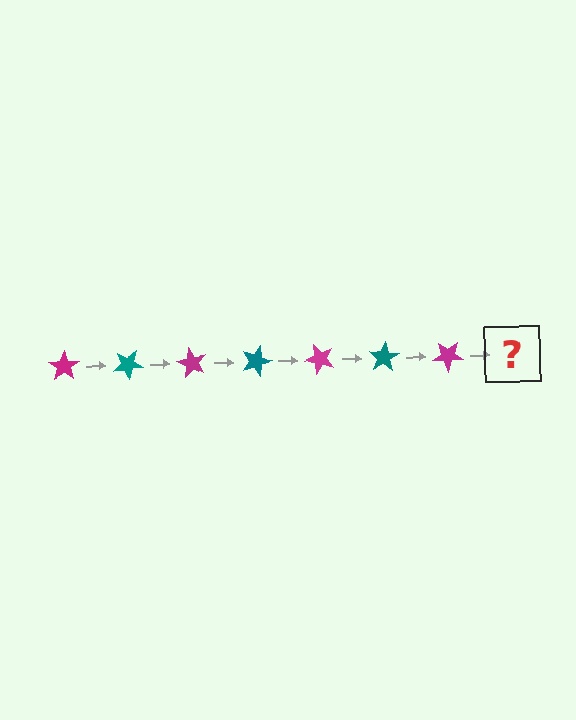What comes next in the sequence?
The next element should be a teal star, rotated 210 degrees from the start.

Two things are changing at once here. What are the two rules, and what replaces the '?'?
The two rules are that it rotates 30 degrees each step and the color cycles through magenta and teal. The '?' should be a teal star, rotated 210 degrees from the start.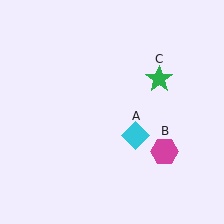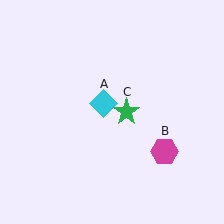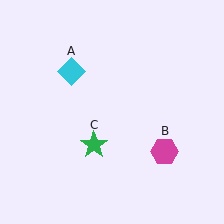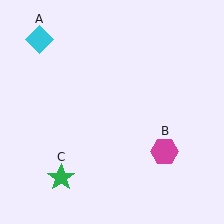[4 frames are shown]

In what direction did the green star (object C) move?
The green star (object C) moved down and to the left.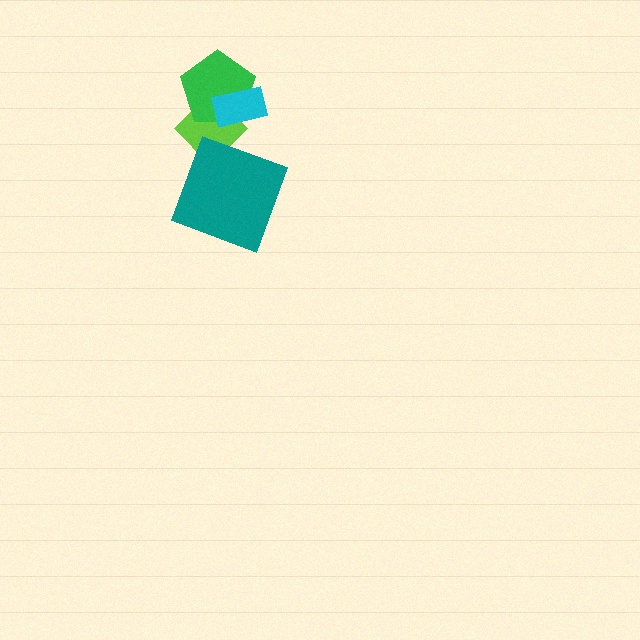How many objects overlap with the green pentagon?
2 objects overlap with the green pentagon.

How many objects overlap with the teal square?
1 object overlaps with the teal square.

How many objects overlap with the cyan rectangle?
2 objects overlap with the cyan rectangle.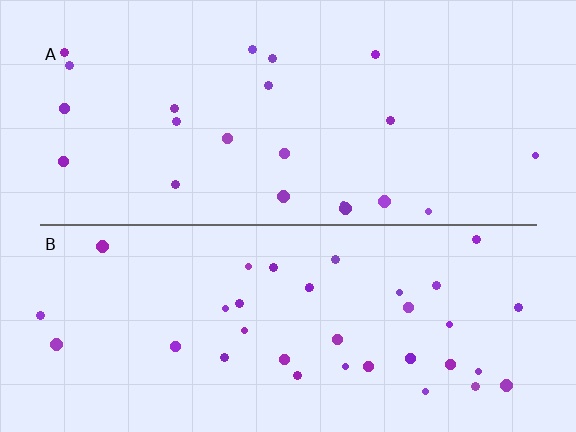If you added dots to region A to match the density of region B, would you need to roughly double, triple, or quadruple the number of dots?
Approximately double.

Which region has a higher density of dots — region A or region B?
B (the bottom).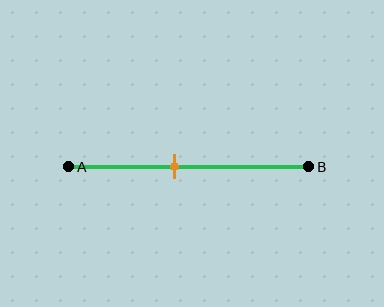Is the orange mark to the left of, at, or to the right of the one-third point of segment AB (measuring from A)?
The orange mark is to the right of the one-third point of segment AB.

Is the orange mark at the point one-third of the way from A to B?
No, the mark is at about 45% from A, not at the 33% one-third point.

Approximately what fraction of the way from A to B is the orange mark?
The orange mark is approximately 45% of the way from A to B.